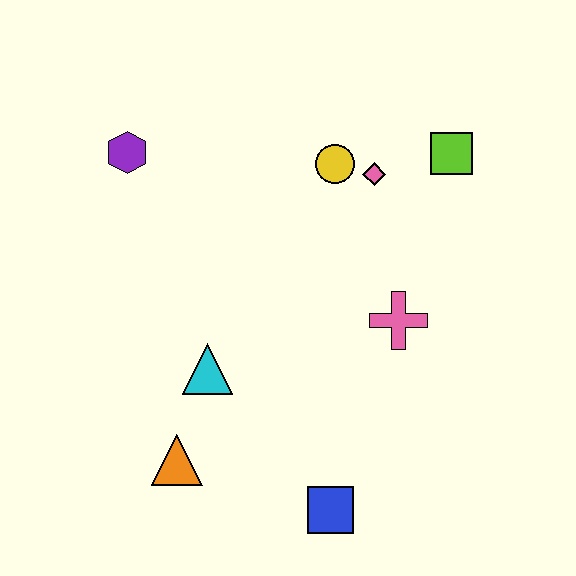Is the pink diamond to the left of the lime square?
Yes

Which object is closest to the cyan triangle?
The orange triangle is closest to the cyan triangle.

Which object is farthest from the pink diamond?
The orange triangle is farthest from the pink diamond.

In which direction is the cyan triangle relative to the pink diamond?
The cyan triangle is below the pink diamond.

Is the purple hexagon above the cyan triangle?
Yes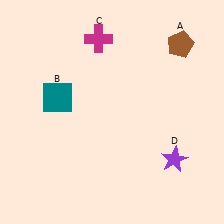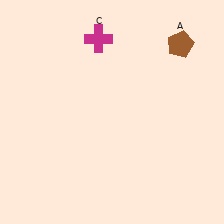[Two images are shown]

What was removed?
The teal square (B), the purple star (D) were removed in Image 2.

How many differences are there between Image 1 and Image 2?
There are 2 differences between the two images.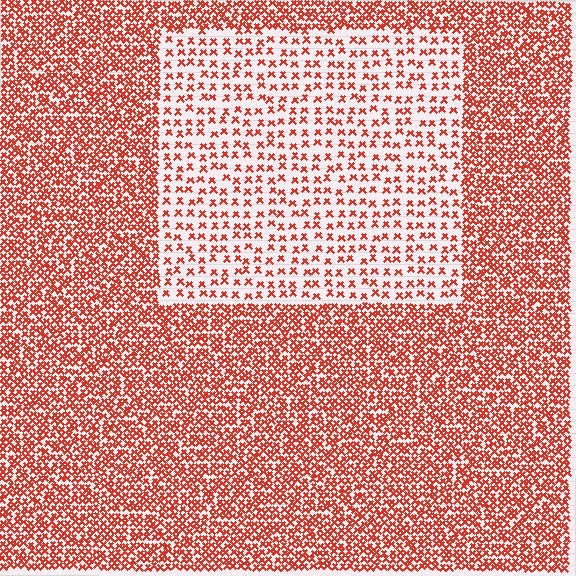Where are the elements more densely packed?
The elements are more densely packed outside the rectangle boundary.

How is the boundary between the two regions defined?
The boundary is defined by a change in element density (approximately 2.6x ratio). All elements are the same color, size, and shape.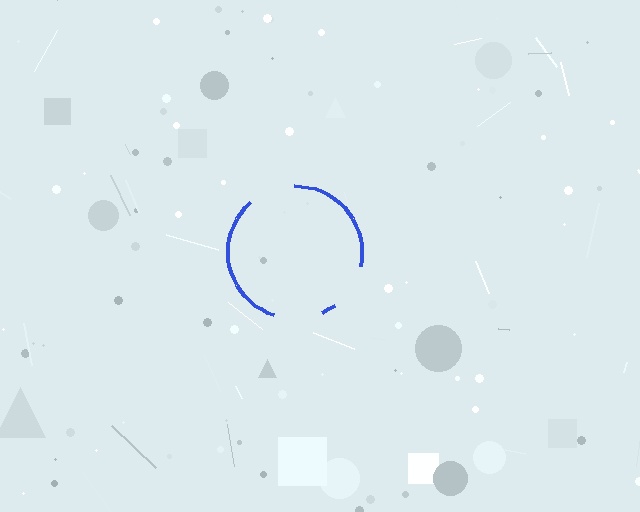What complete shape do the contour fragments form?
The contour fragments form a circle.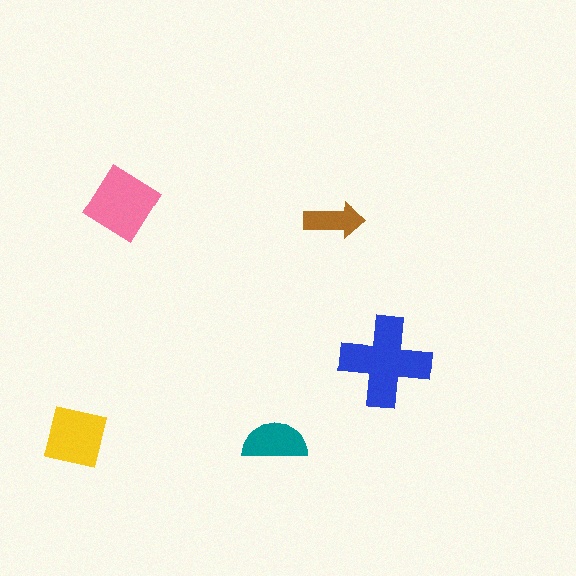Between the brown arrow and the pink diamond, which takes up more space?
The pink diamond.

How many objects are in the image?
There are 5 objects in the image.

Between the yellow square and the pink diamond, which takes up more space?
The pink diamond.